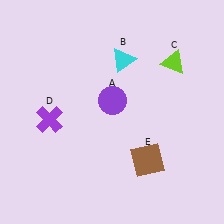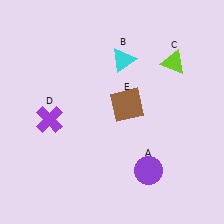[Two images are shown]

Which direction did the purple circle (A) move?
The purple circle (A) moved down.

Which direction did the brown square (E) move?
The brown square (E) moved up.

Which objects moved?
The objects that moved are: the purple circle (A), the brown square (E).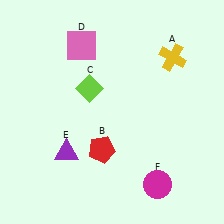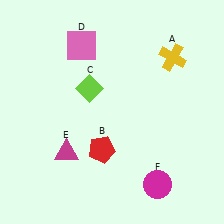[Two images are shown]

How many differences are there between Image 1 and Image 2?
There is 1 difference between the two images.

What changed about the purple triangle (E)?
In Image 1, E is purple. In Image 2, it changed to magenta.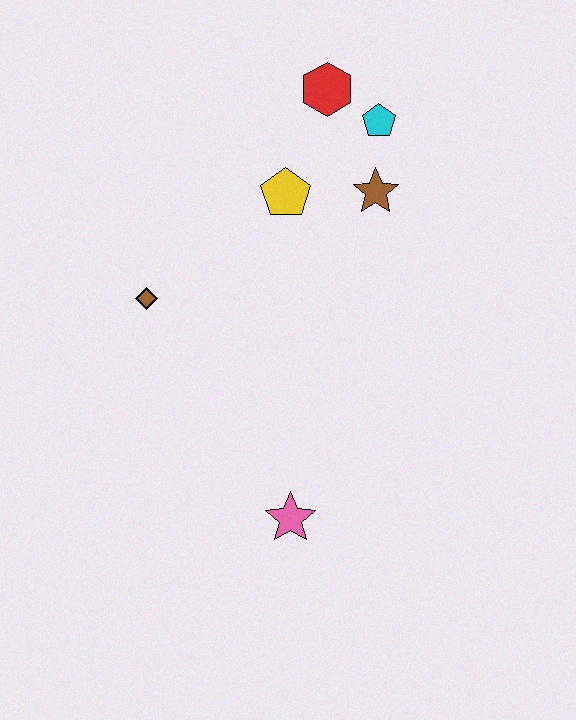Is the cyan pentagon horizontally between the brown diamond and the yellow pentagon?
No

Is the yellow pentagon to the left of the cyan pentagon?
Yes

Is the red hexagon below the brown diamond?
No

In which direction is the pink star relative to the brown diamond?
The pink star is below the brown diamond.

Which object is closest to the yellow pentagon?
The brown star is closest to the yellow pentagon.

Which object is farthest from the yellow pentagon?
The pink star is farthest from the yellow pentagon.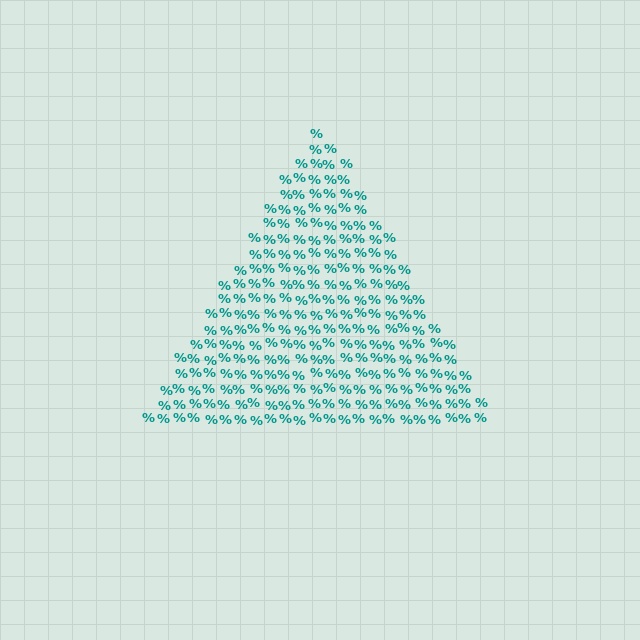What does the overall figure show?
The overall figure shows a triangle.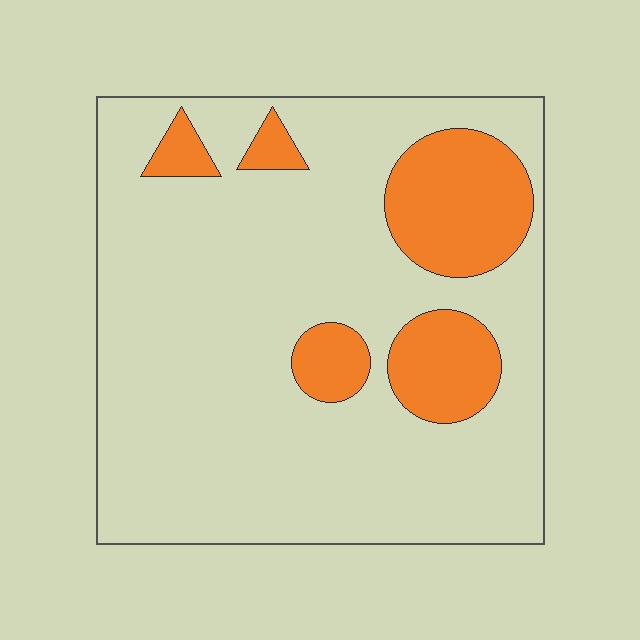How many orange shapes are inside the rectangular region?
5.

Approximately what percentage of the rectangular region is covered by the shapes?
Approximately 20%.